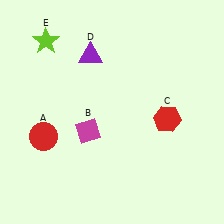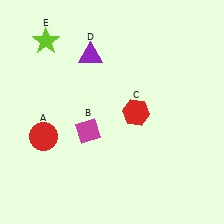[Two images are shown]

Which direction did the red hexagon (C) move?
The red hexagon (C) moved left.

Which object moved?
The red hexagon (C) moved left.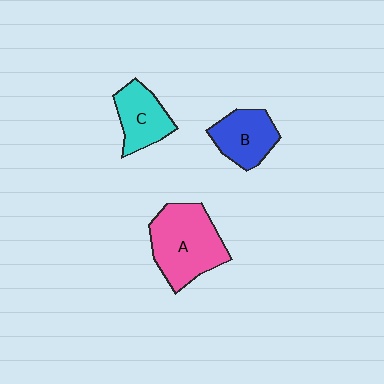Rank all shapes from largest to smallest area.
From largest to smallest: A (pink), B (blue), C (cyan).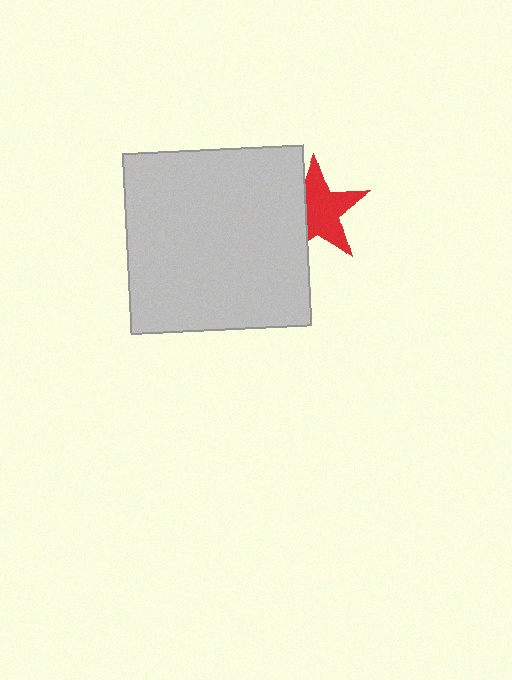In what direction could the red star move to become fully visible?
The red star could move right. That would shift it out from behind the light gray square entirely.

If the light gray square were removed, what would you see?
You would see the complete red star.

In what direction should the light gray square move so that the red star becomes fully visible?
The light gray square should move left. That is the shortest direction to clear the overlap and leave the red star fully visible.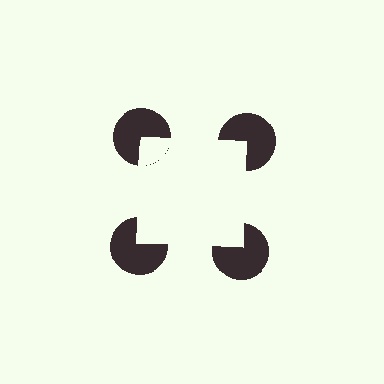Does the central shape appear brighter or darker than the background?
It typically appears slightly brighter than the background, even though no actual brightness change is drawn.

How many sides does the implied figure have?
4 sides.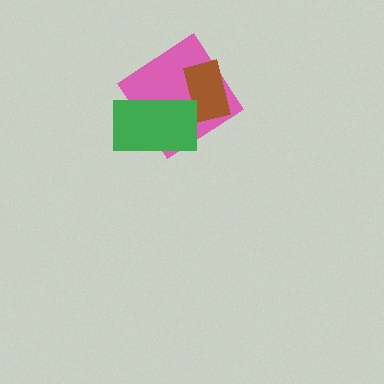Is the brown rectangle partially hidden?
Yes, it is partially covered by another shape.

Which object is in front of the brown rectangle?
The green rectangle is in front of the brown rectangle.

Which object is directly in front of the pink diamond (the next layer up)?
The brown rectangle is directly in front of the pink diamond.